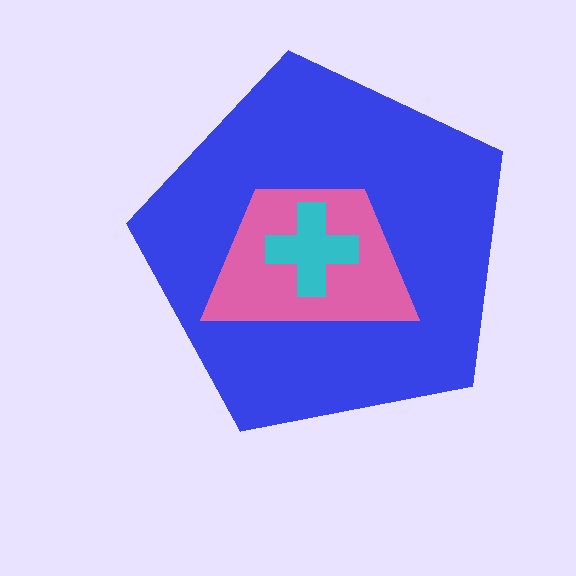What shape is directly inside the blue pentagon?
The pink trapezoid.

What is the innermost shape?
The cyan cross.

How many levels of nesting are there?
3.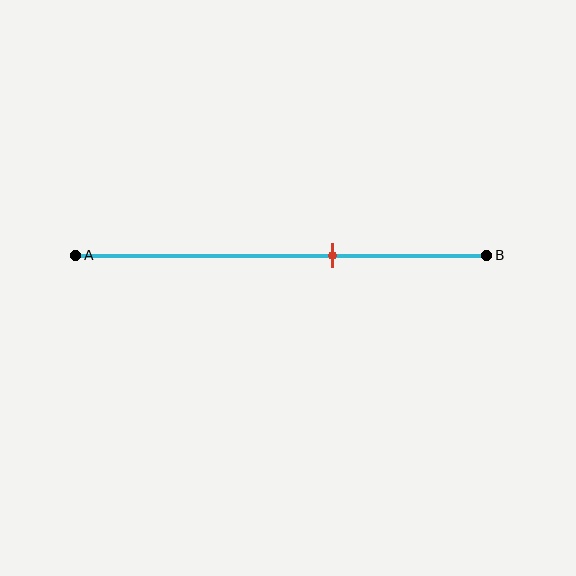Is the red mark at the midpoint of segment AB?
No, the mark is at about 65% from A, not at the 50% midpoint.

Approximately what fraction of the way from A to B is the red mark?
The red mark is approximately 65% of the way from A to B.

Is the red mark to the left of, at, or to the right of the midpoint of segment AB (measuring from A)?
The red mark is to the right of the midpoint of segment AB.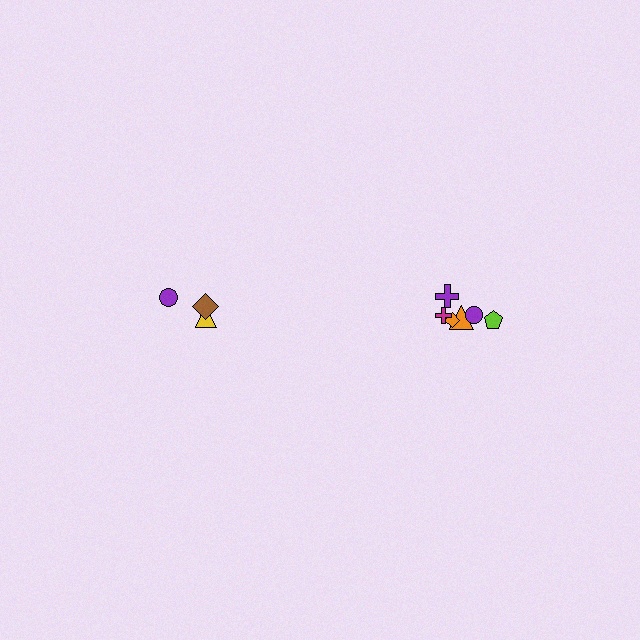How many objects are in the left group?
There are 3 objects.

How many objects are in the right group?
There are 6 objects.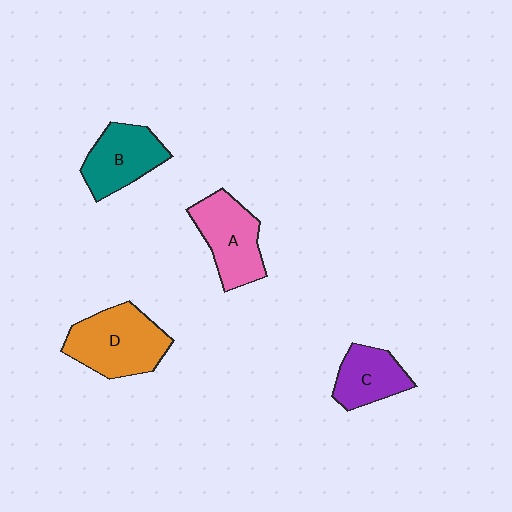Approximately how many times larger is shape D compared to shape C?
Approximately 1.6 times.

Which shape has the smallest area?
Shape C (purple).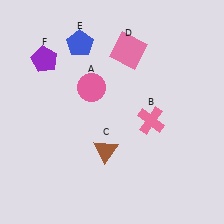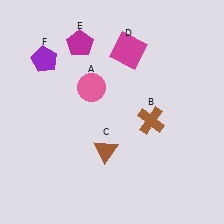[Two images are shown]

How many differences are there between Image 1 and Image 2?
There are 3 differences between the two images.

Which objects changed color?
B changed from pink to brown. D changed from pink to magenta. E changed from blue to magenta.